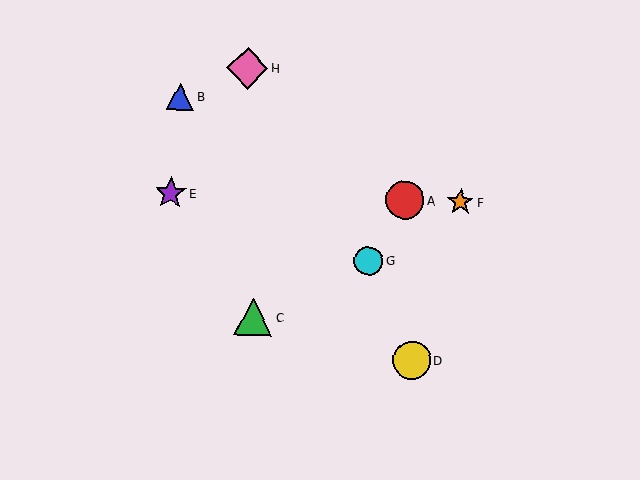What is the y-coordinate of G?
Object G is at y≈261.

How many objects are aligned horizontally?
3 objects (A, E, F) are aligned horizontally.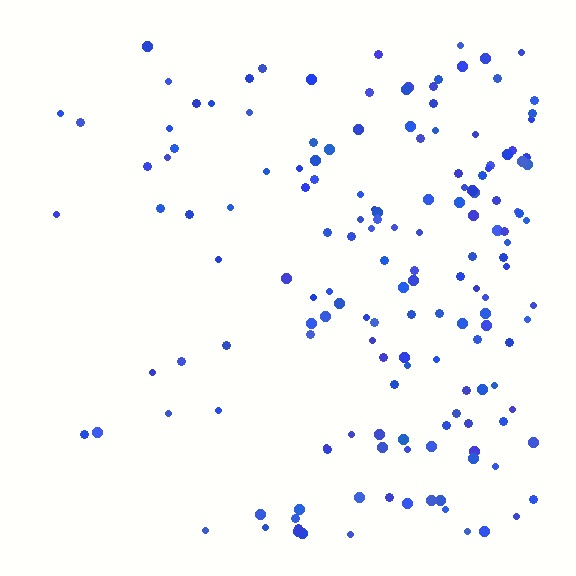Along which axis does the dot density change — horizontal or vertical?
Horizontal.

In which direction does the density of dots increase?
From left to right, with the right side densest.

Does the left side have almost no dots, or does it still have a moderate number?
Still a moderate number, just noticeably fewer than the right.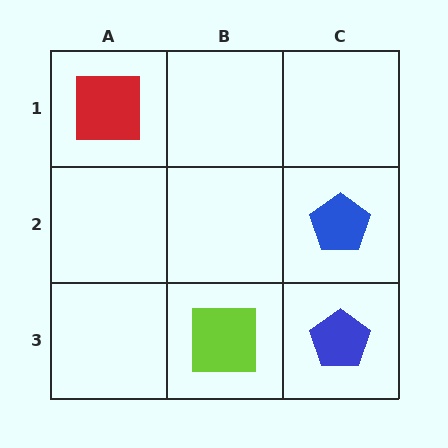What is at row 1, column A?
A red square.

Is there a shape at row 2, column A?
No, that cell is empty.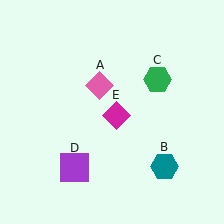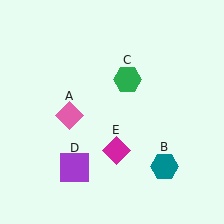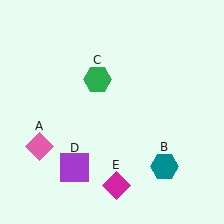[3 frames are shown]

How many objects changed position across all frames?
3 objects changed position: pink diamond (object A), green hexagon (object C), magenta diamond (object E).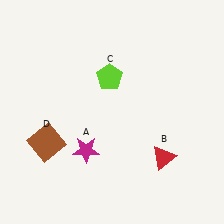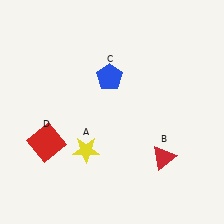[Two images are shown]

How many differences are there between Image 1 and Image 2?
There are 3 differences between the two images.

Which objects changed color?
A changed from magenta to yellow. C changed from lime to blue. D changed from brown to red.